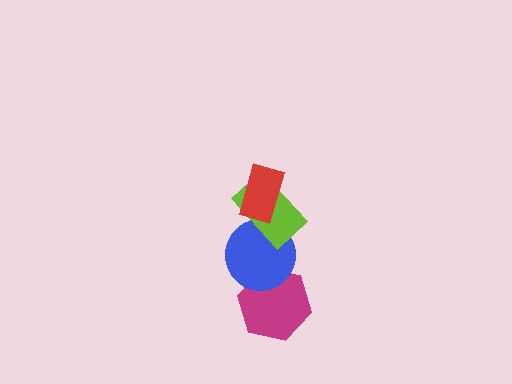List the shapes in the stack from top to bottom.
From top to bottom: the red rectangle, the lime rectangle, the blue circle, the magenta hexagon.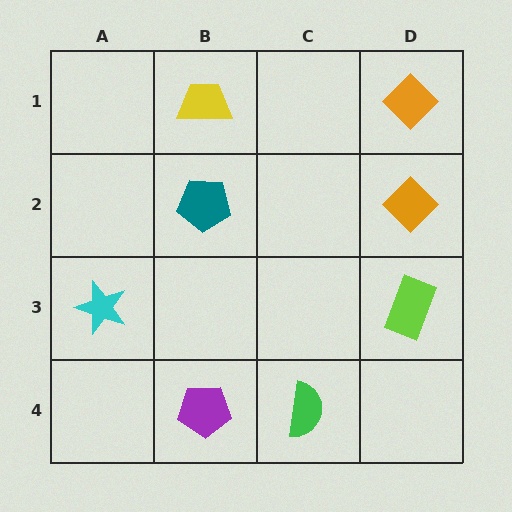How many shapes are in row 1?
2 shapes.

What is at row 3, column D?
A lime rectangle.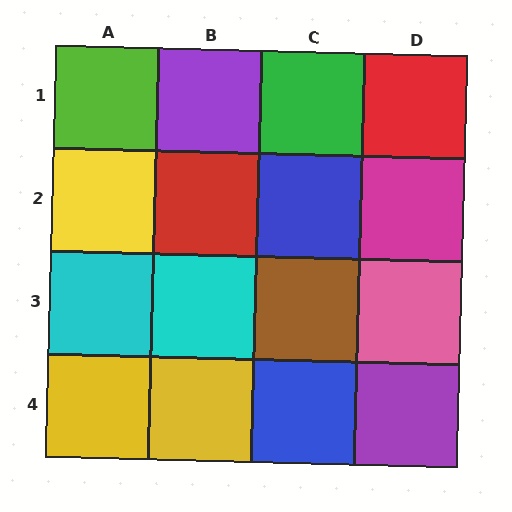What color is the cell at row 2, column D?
Magenta.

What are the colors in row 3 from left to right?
Cyan, cyan, brown, pink.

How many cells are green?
1 cell is green.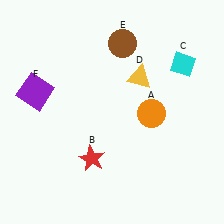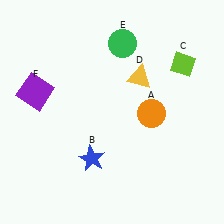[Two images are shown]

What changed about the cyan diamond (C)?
In Image 1, C is cyan. In Image 2, it changed to lime.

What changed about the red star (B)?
In Image 1, B is red. In Image 2, it changed to blue.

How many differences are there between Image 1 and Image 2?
There are 3 differences between the two images.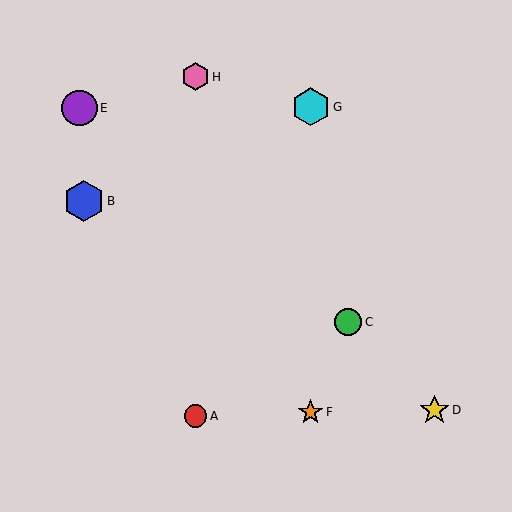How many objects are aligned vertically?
2 objects (F, G) are aligned vertically.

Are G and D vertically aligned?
No, G is at x≈311 and D is at x≈434.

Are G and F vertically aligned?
Yes, both are at x≈311.